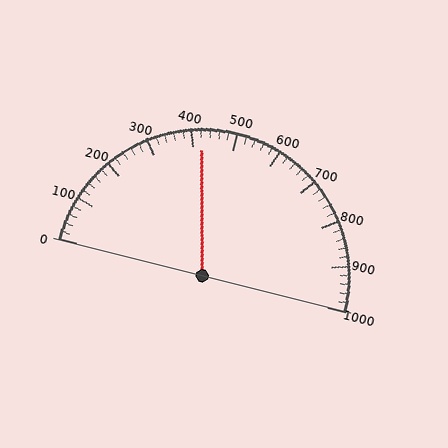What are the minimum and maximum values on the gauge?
The gauge ranges from 0 to 1000.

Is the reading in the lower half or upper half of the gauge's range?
The reading is in the lower half of the range (0 to 1000).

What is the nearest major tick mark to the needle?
The nearest major tick mark is 400.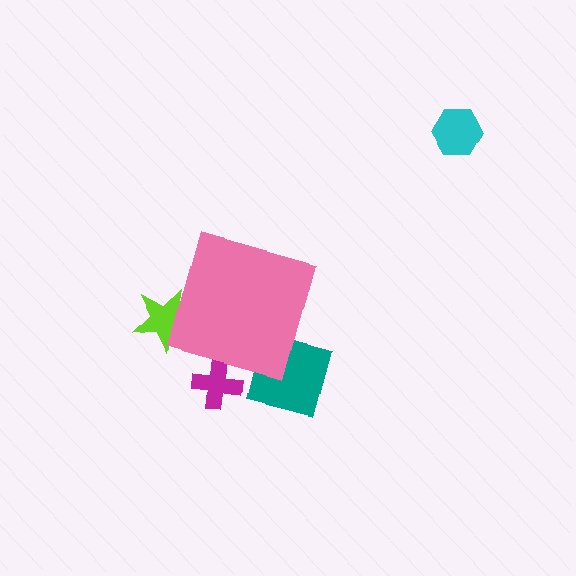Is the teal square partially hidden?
Yes, the teal square is partially hidden behind the pink diamond.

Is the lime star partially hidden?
Yes, the lime star is partially hidden behind the pink diamond.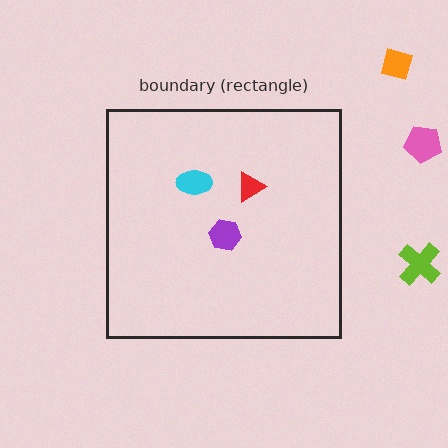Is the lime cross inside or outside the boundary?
Outside.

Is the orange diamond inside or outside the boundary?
Outside.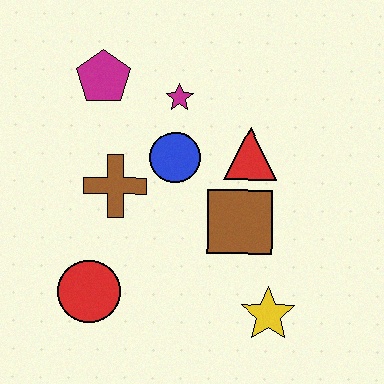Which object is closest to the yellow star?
The brown square is closest to the yellow star.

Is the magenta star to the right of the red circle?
Yes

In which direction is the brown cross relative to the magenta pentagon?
The brown cross is below the magenta pentagon.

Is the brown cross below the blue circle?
Yes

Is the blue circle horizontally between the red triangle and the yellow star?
No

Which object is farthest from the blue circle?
The yellow star is farthest from the blue circle.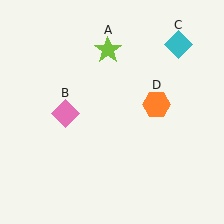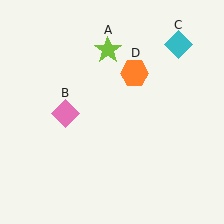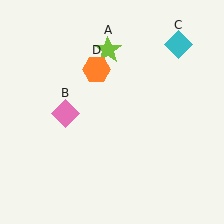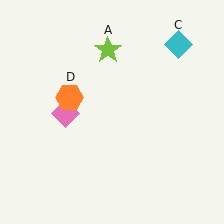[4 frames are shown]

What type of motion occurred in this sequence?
The orange hexagon (object D) rotated counterclockwise around the center of the scene.